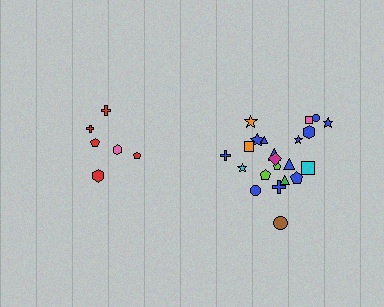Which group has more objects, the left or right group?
The right group.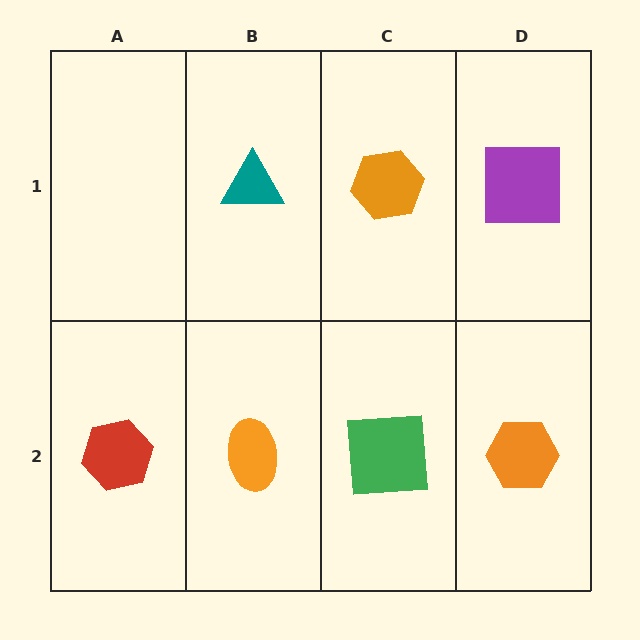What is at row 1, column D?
A purple square.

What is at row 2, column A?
A red hexagon.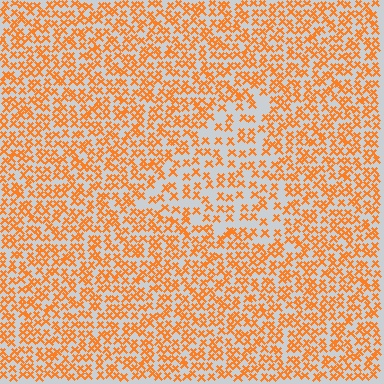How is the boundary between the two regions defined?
The boundary is defined by a change in element density (approximately 1.7x ratio). All elements are the same color, size, and shape.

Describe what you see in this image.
The image contains small orange elements arranged at two different densities. A triangle-shaped region is visible where the elements are less densely packed than the surrounding area.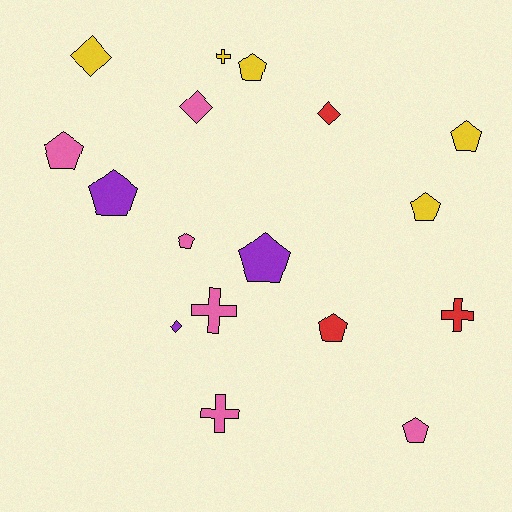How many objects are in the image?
There are 17 objects.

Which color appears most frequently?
Pink, with 6 objects.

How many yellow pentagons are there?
There are 3 yellow pentagons.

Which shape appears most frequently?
Pentagon, with 9 objects.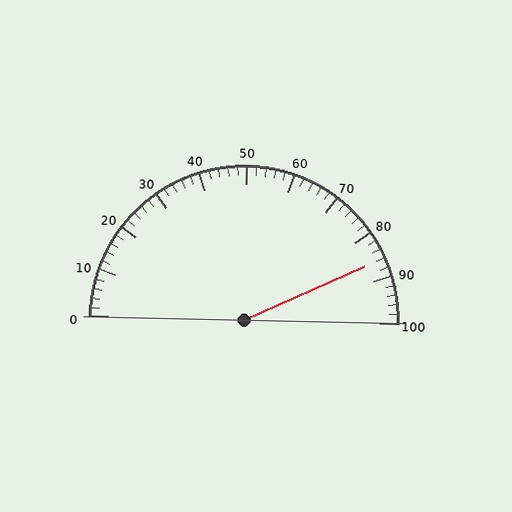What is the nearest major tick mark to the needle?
The nearest major tick mark is 90.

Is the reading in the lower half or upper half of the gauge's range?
The reading is in the upper half of the range (0 to 100).